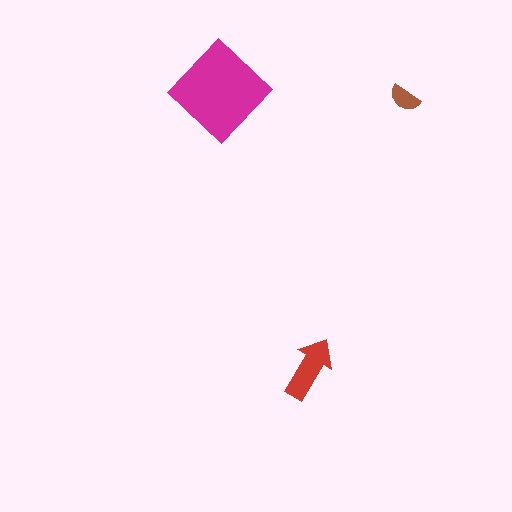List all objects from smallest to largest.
The brown semicircle, the red arrow, the magenta diamond.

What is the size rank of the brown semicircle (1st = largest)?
3rd.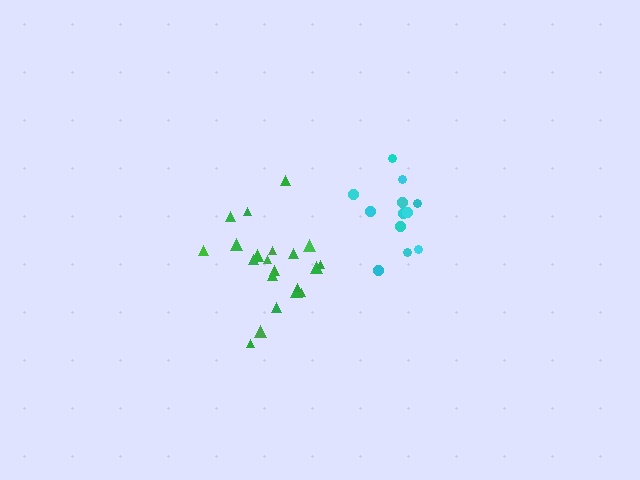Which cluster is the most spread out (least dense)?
Cyan.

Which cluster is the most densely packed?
Green.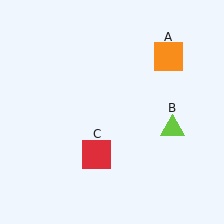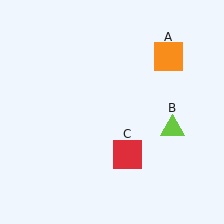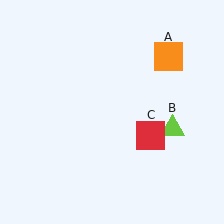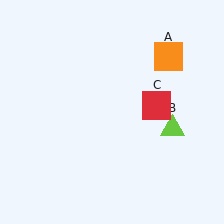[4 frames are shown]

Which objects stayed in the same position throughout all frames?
Orange square (object A) and lime triangle (object B) remained stationary.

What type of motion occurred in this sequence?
The red square (object C) rotated counterclockwise around the center of the scene.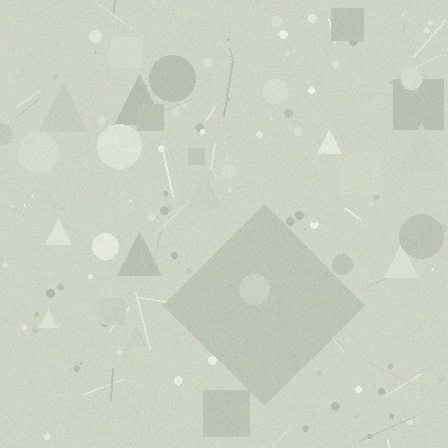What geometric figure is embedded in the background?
A diamond is embedded in the background.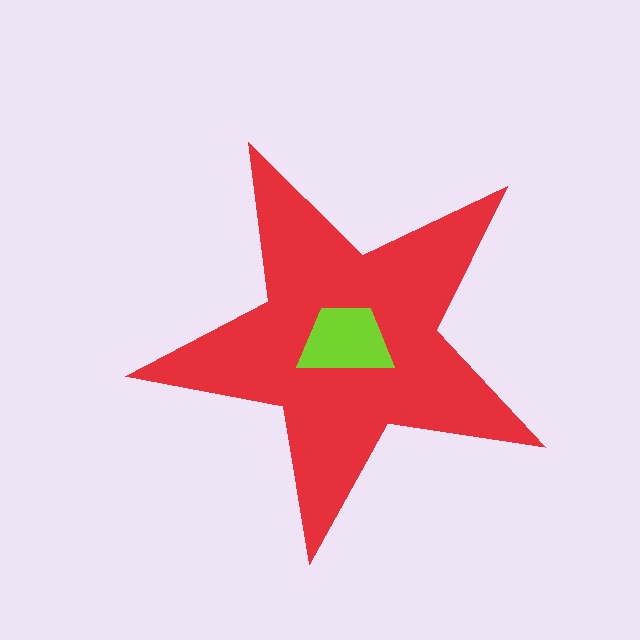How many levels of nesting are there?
2.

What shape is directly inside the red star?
The lime trapezoid.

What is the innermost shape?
The lime trapezoid.